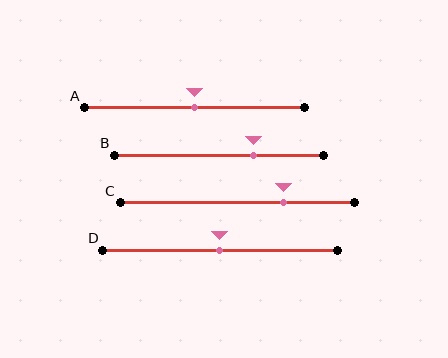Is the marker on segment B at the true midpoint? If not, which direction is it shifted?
No, the marker on segment B is shifted to the right by about 17% of the segment length.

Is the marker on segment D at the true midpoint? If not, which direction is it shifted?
Yes, the marker on segment D is at the true midpoint.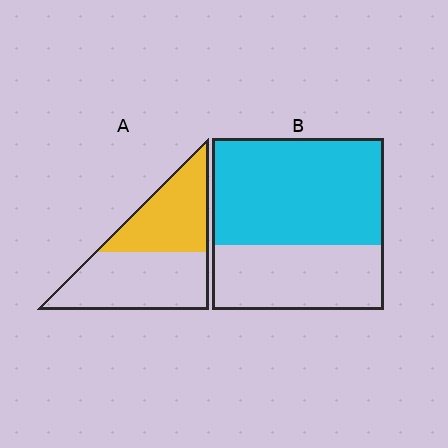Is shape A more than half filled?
No.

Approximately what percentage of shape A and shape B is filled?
A is approximately 45% and B is approximately 60%.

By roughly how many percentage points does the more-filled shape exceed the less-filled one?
By roughly 20 percentage points (B over A).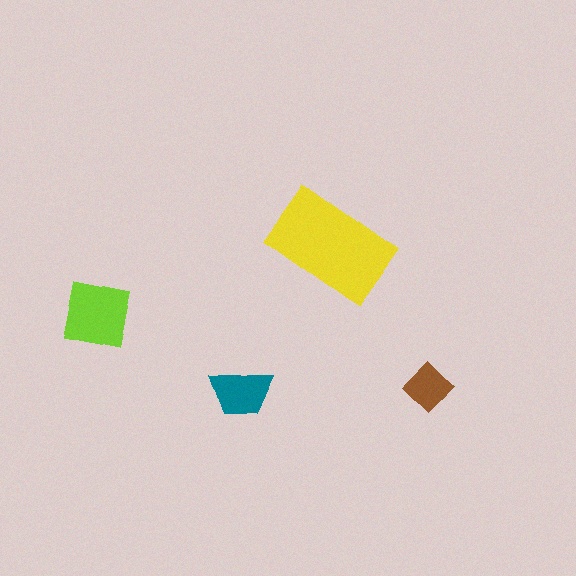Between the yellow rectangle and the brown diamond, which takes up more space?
The yellow rectangle.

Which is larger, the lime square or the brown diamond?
The lime square.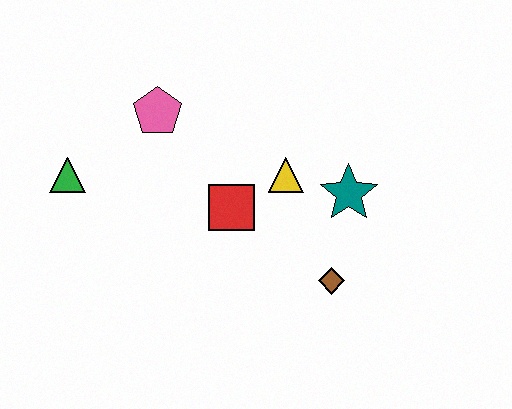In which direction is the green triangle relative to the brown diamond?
The green triangle is to the left of the brown diamond.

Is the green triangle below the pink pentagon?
Yes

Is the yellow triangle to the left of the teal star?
Yes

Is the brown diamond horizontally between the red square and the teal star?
Yes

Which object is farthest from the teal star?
The green triangle is farthest from the teal star.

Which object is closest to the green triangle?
The pink pentagon is closest to the green triangle.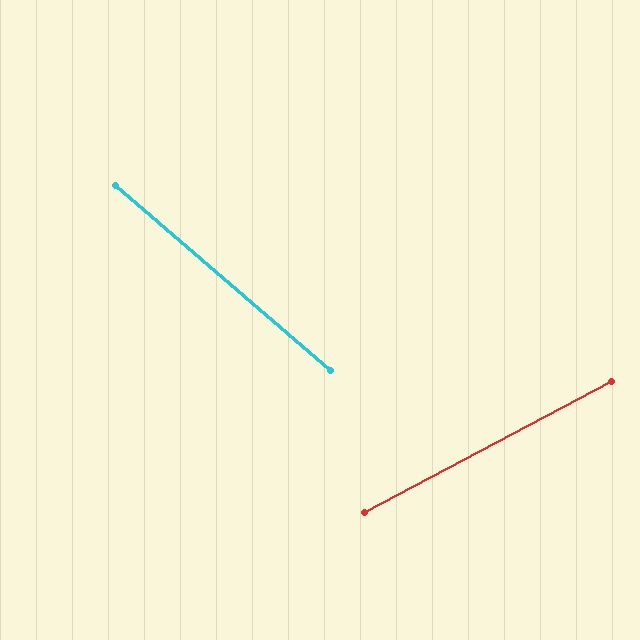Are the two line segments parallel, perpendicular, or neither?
Neither parallel nor perpendicular — they differ by about 69°.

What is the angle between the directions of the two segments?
Approximately 69 degrees.